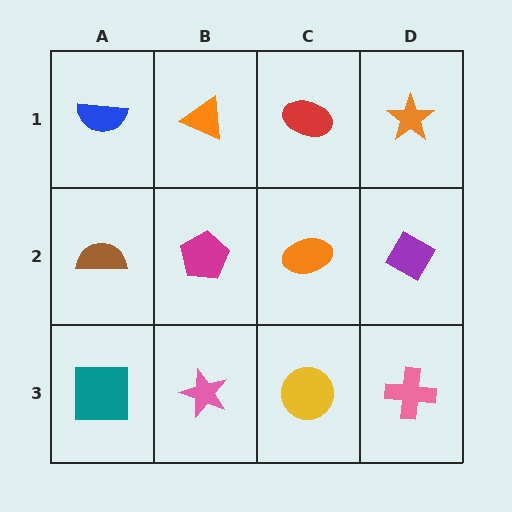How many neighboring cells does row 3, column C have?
3.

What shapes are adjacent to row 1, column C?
An orange ellipse (row 2, column C), an orange triangle (row 1, column B), an orange star (row 1, column D).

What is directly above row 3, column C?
An orange ellipse.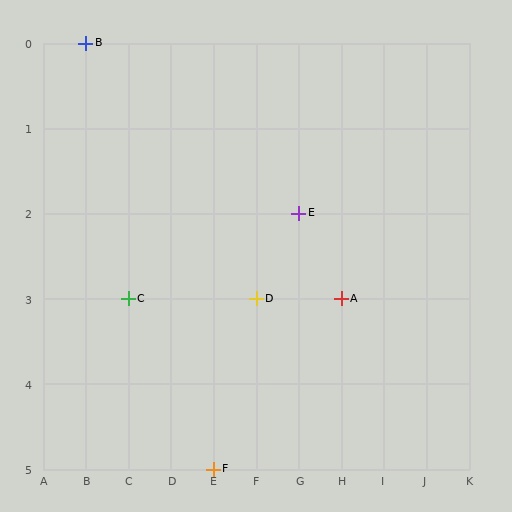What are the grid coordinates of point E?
Point E is at grid coordinates (G, 2).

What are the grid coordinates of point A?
Point A is at grid coordinates (H, 3).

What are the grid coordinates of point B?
Point B is at grid coordinates (B, 0).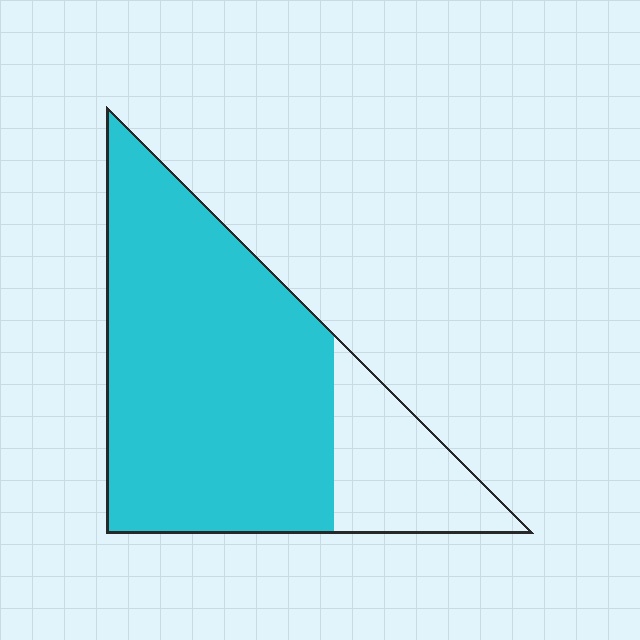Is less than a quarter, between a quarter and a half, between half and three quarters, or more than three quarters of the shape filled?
More than three quarters.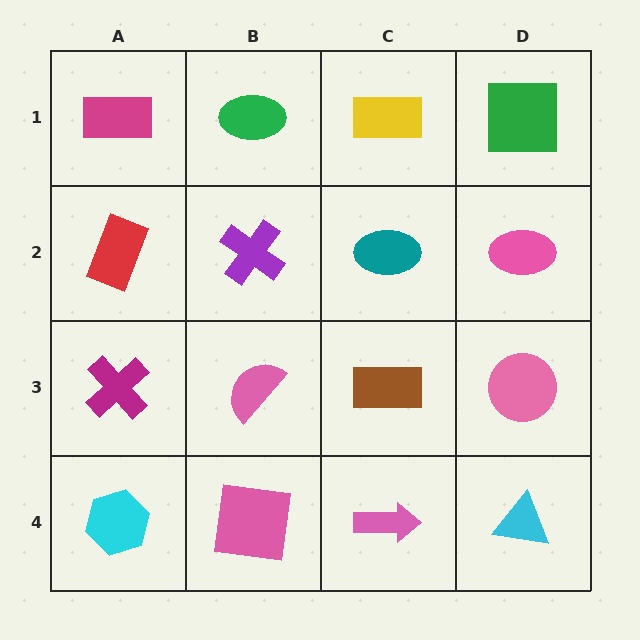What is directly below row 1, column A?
A red rectangle.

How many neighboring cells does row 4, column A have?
2.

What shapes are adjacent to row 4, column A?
A magenta cross (row 3, column A), a pink square (row 4, column B).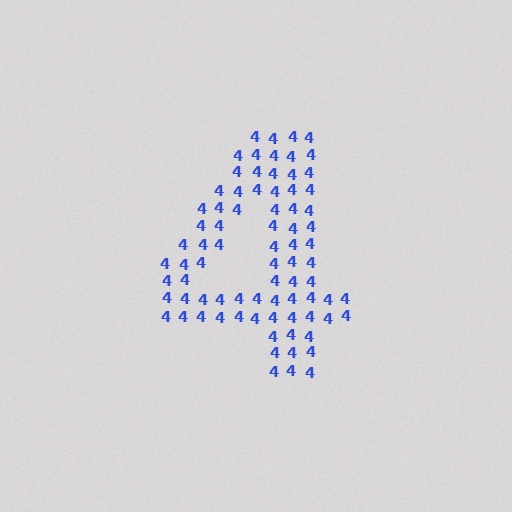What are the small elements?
The small elements are digit 4's.